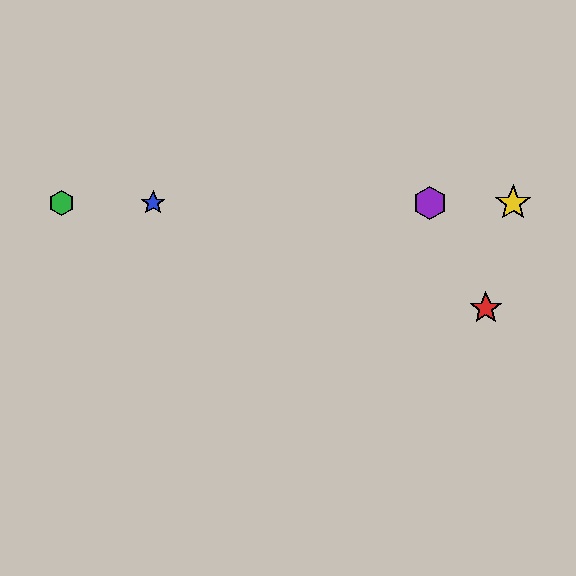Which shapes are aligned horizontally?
The blue star, the green hexagon, the yellow star, the purple hexagon are aligned horizontally.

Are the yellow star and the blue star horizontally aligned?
Yes, both are at y≈203.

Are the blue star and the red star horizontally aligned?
No, the blue star is at y≈203 and the red star is at y≈308.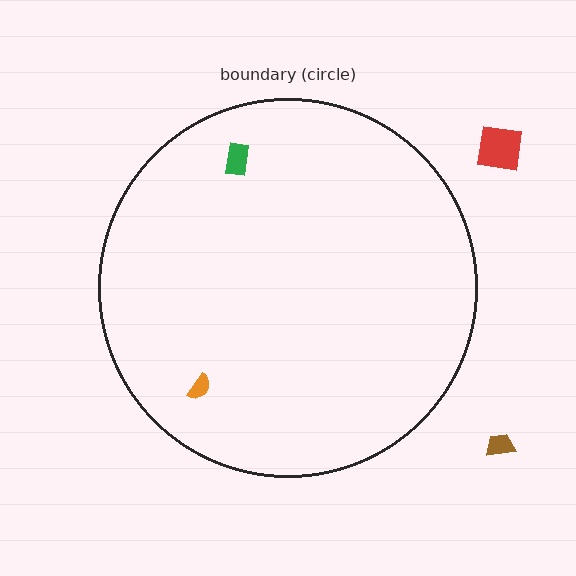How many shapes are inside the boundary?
2 inside, 2 outside.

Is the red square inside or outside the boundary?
Outside.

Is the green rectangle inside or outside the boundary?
Inside.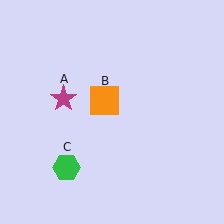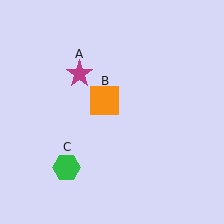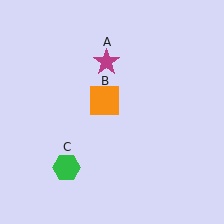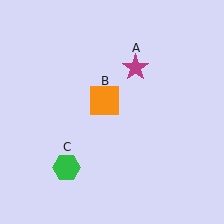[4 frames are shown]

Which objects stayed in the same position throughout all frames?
Orange square (object B) and green hexagon (object C) remained stationary.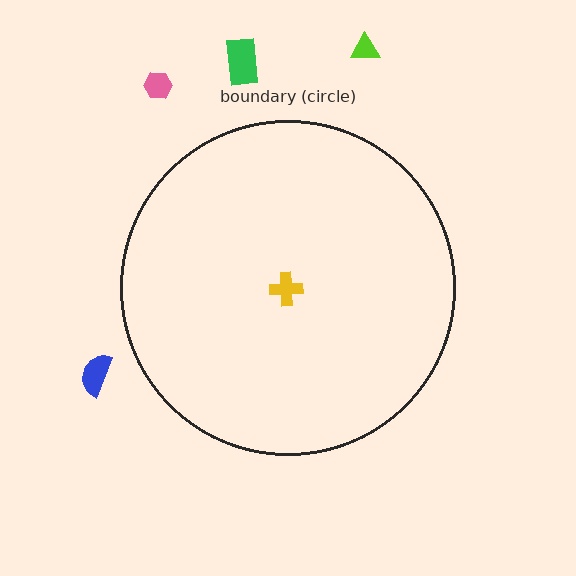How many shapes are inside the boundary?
1 inside, 4 outside.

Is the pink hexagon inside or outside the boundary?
Outside.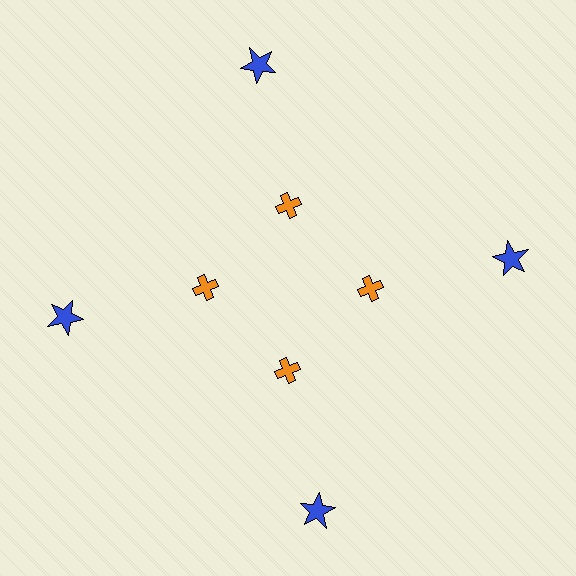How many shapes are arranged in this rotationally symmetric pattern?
There are 8 shapes, arranged in 4 groups of 2.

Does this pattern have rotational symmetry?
Yes, this pattern has 4-fold rotational symmetry. It looks the same after rotating 90 degrees around the center.